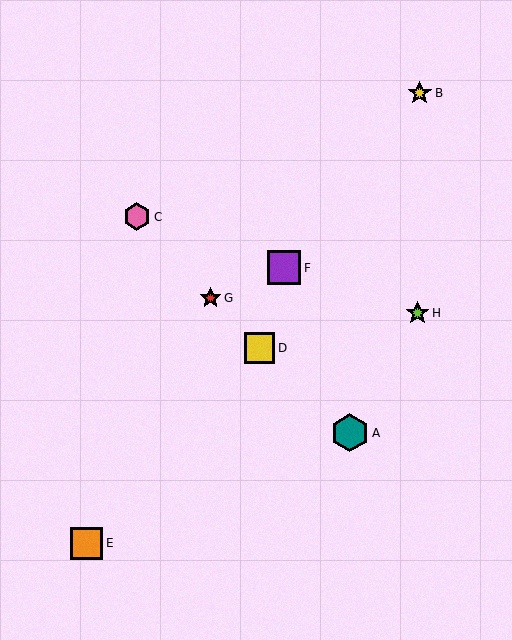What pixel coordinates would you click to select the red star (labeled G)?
Click at (210, 298) to select the red star G.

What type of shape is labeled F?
Shape F is a purple square.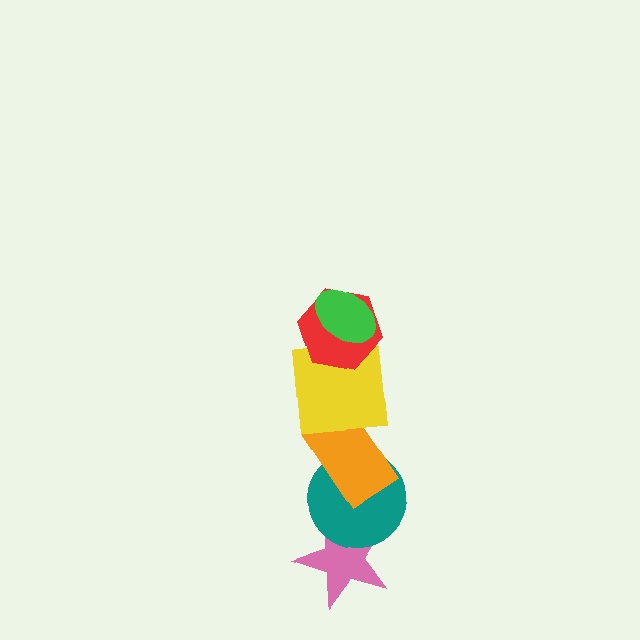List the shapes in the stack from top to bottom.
From top to bottom: the green ellipse, the red hexagon, the yellow square, the orange rectangle, the teal circle, the pink star.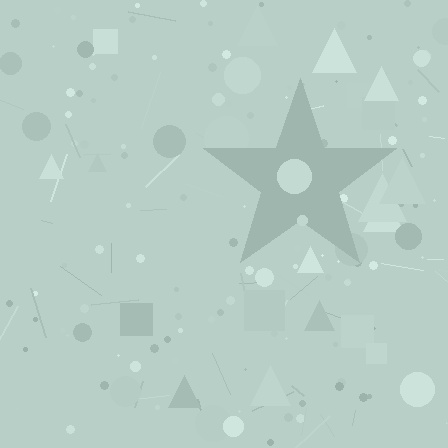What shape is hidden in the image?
A star is hidden in the image.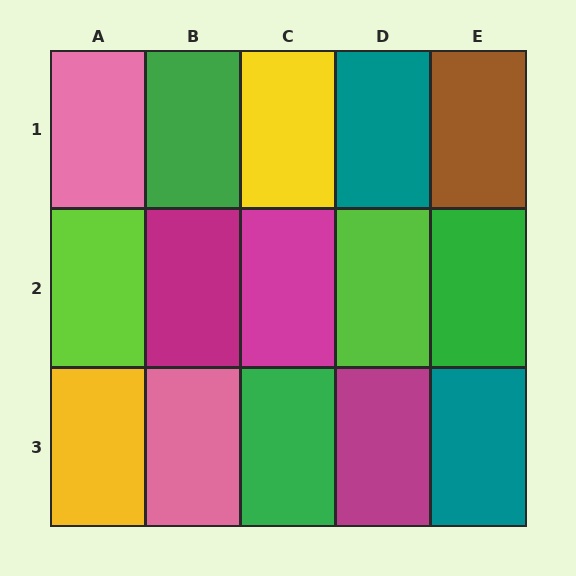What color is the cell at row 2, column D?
Lime.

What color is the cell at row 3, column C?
Green.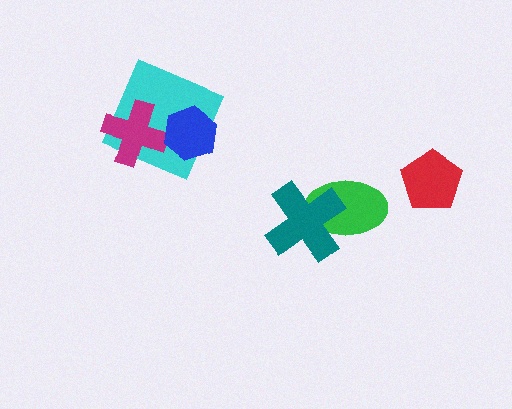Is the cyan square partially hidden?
Yes, it is partially covered by another shape.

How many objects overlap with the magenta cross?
1 object overlaps with the magenta cross.